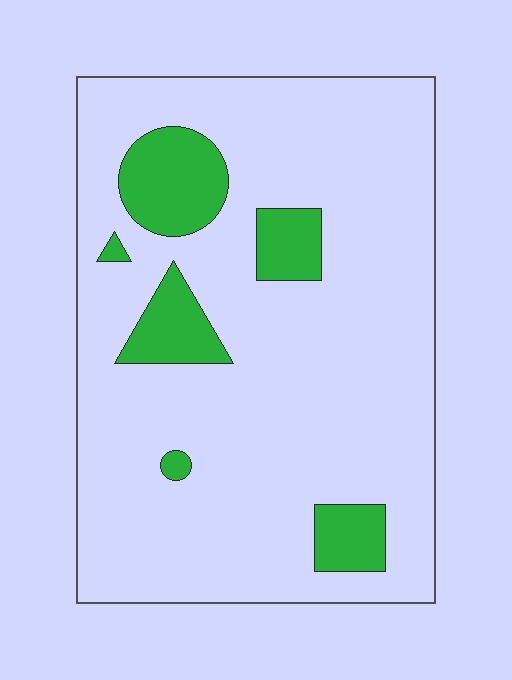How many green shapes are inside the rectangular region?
6.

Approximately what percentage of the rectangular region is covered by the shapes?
Approximately 15%.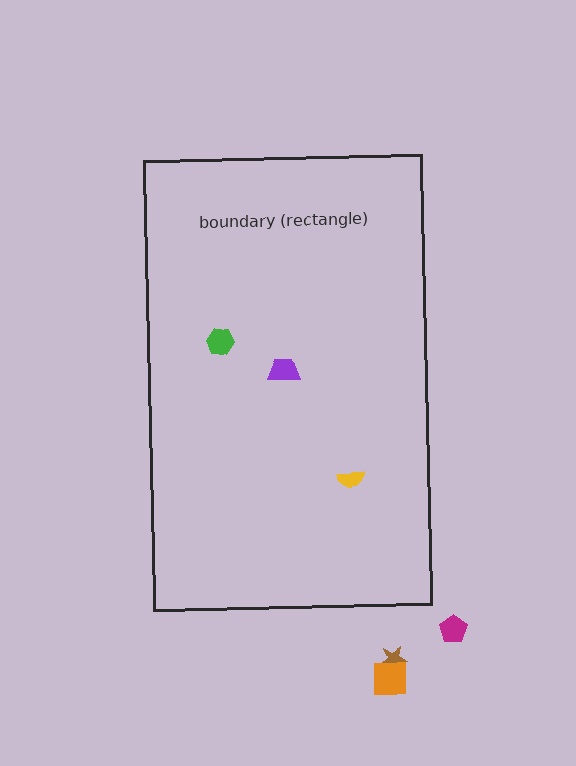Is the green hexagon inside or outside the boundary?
Inside.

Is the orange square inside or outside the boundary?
Outside.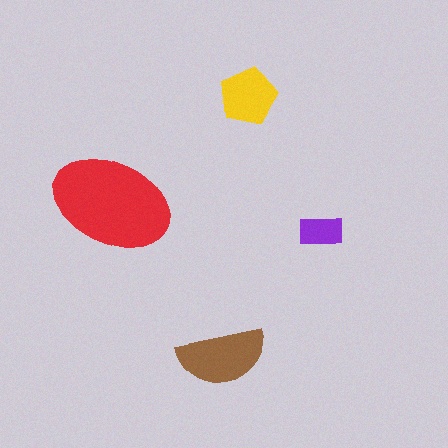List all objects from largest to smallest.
The red ellipse, the brown semicircle, the yellow pentagon, the purple rectangle.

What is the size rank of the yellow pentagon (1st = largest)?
3rd.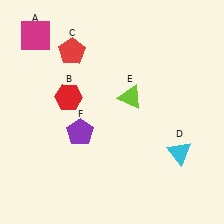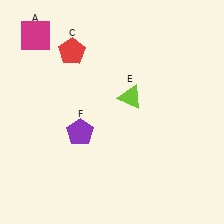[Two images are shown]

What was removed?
The red hexagon (B), the cyan triangle (D) were removed in Image 2.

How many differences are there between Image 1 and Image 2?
There are 2 differences between the two images.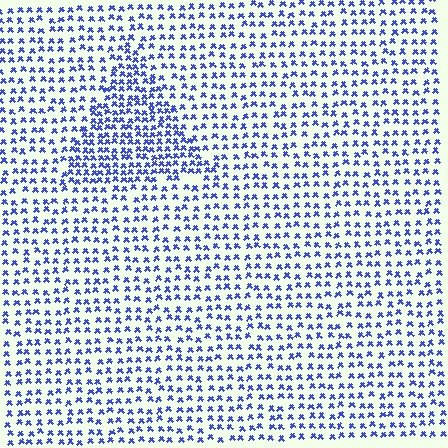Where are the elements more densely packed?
The elements are more densely packed inside the triangle boundary.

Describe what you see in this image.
The image contains small blue elements arranged at two different densities. A triangle-shaped region is visible where the elements are more densely packed than the surrounding area.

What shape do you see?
I see a triangle.